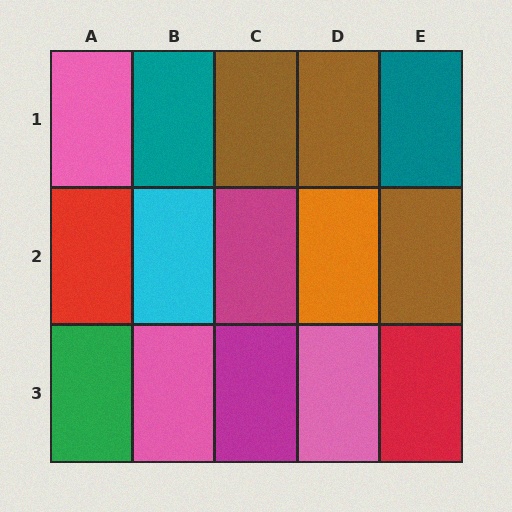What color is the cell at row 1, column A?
Pink.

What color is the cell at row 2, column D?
Orange.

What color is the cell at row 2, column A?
Red.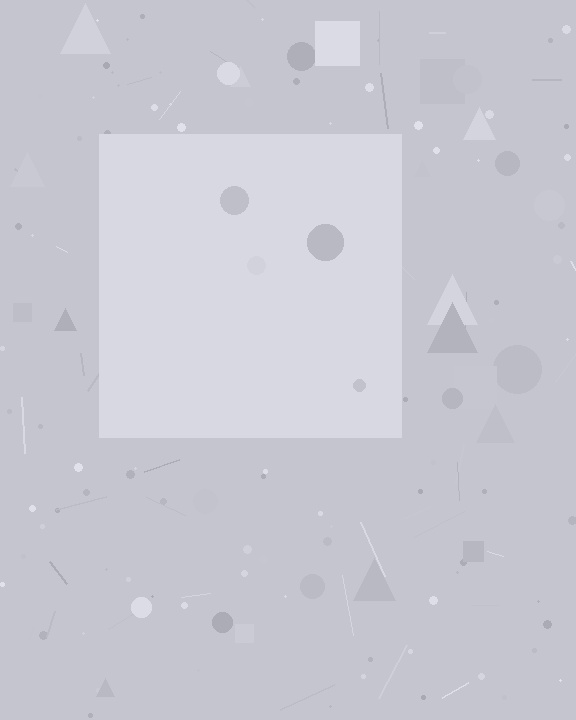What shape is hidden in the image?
A square is hidden in the image.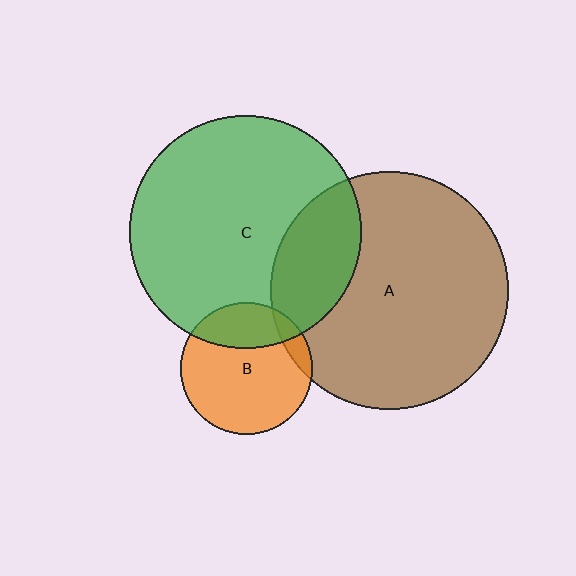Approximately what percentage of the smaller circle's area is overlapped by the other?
Approximately 25%.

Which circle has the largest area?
Circle A (brown).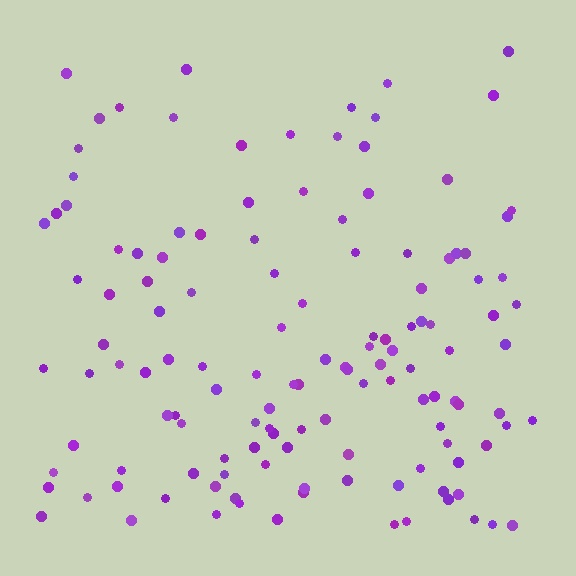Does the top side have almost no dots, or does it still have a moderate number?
Still a moderate number, just noticeably fewer than the bottom.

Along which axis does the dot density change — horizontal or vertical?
Vertical.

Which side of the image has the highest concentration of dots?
The bottom.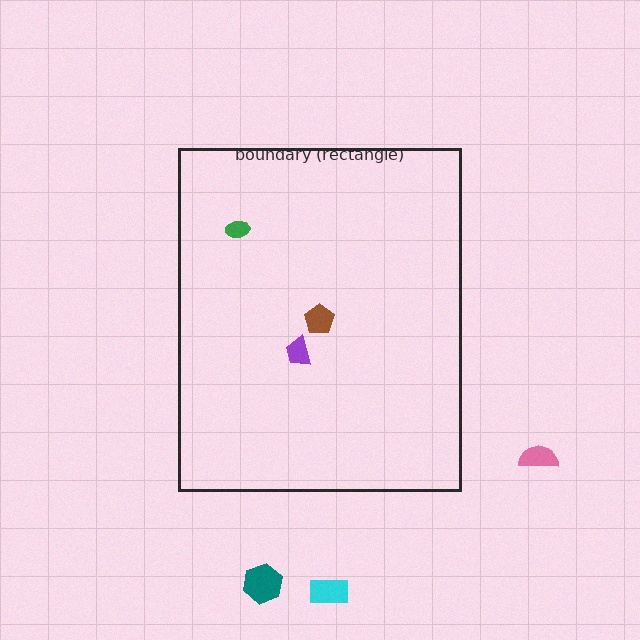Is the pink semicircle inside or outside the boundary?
Outside.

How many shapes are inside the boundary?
3 inside, 3 outside.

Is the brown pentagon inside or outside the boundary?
Inside.